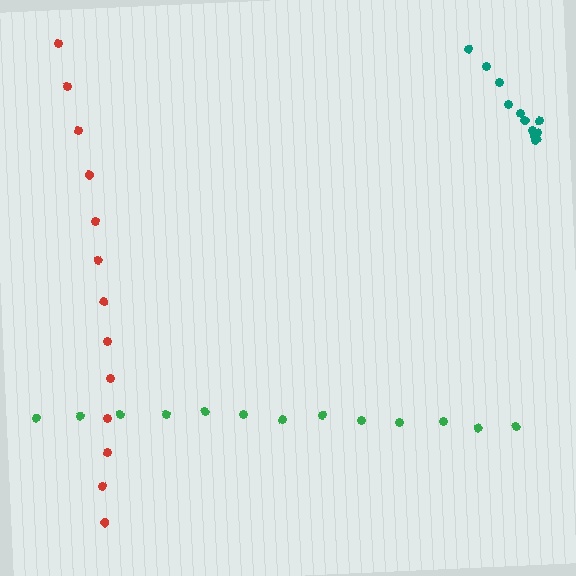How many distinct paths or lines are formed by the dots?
There are 3 distinct paths.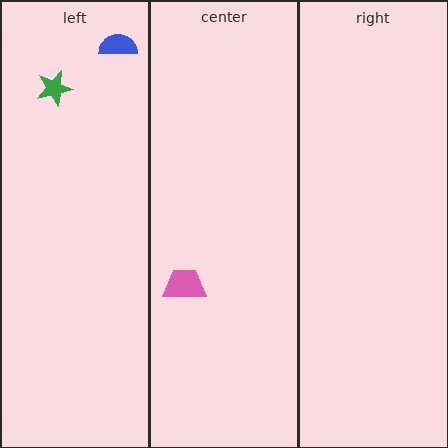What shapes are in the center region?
The pink trapezoid.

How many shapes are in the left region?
2.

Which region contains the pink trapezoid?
The center region.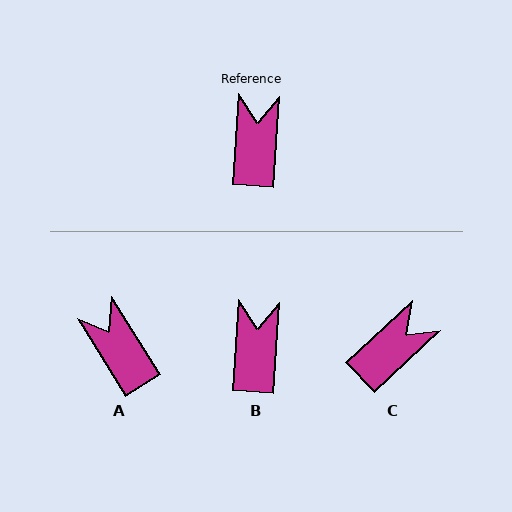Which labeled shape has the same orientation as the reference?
B.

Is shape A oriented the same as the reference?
No, it is off by about 36 degrees.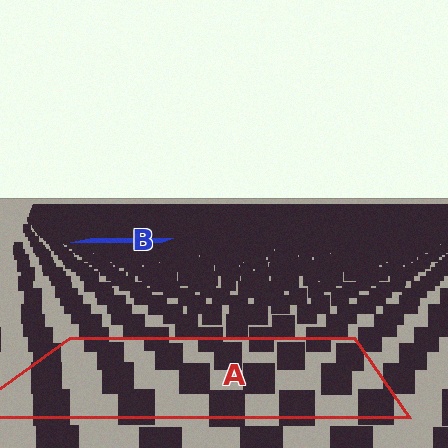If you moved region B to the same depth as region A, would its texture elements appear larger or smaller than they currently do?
They would appear larger. At a closer depth, the same texture elements are projected at a bigger on-screen size.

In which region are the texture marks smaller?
The texture marks are smaller in region B, because it is farther away.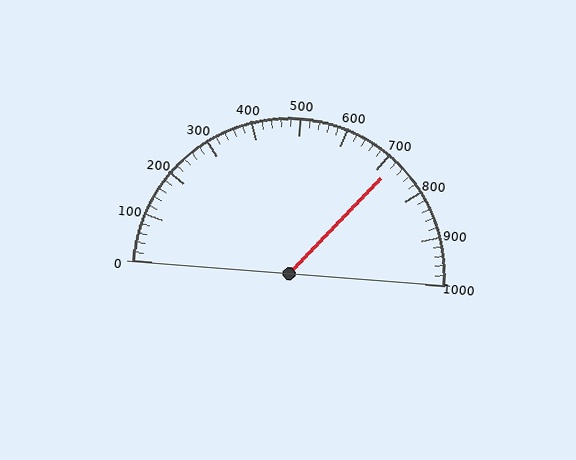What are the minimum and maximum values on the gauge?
The gauge ranges from 0 to 1000.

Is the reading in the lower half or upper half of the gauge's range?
The reading is in the upper half of the range (0 to 1000).